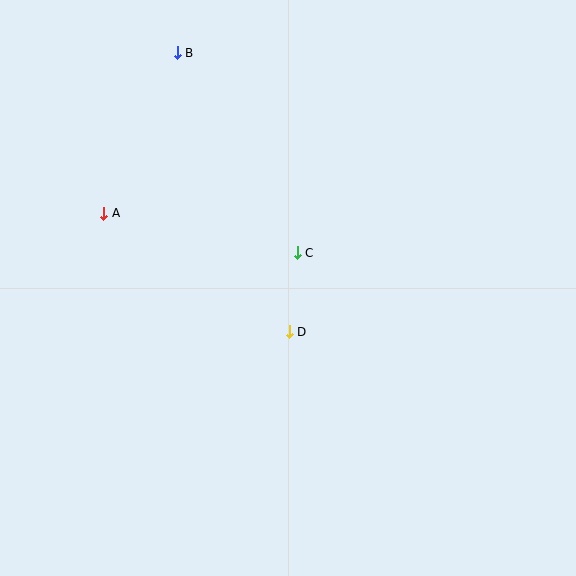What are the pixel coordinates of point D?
Point D is at (289, 332).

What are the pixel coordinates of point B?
Point B is at (177, 53).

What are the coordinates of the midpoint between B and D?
The midpoint between B and D is at (233, 192).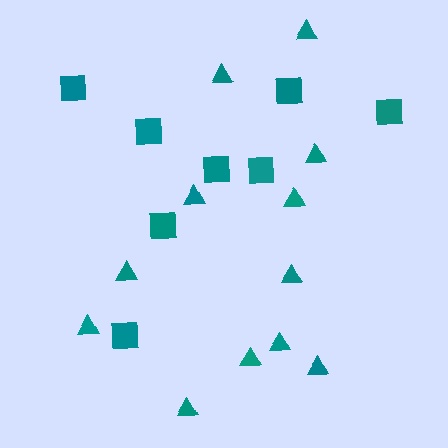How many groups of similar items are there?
There are 2 groups: one group of triangles (12) and one group of squares (8).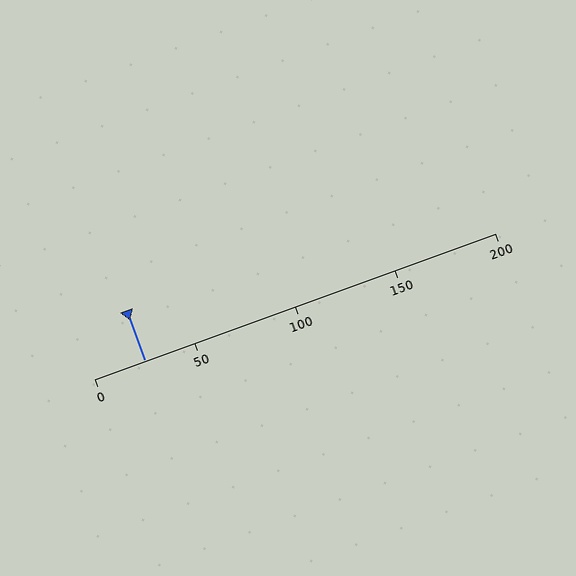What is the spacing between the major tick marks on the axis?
The major ticks are spaced 50 apart.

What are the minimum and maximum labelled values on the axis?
The axis runs from 0 to 200.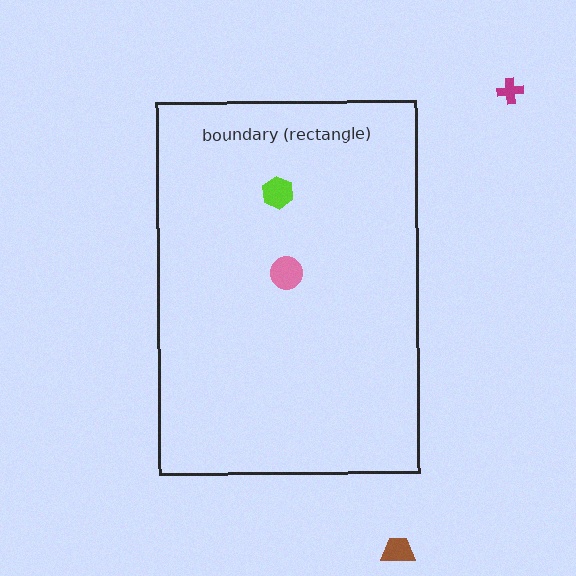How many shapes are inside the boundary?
2 inside, 2 outside.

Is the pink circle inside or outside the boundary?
Inside.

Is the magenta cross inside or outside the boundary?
Outside.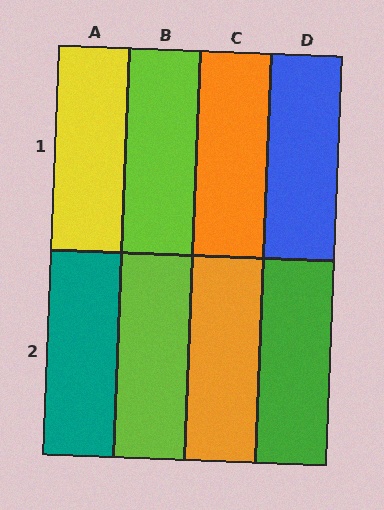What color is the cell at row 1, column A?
Yellow.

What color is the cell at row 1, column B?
Lime.